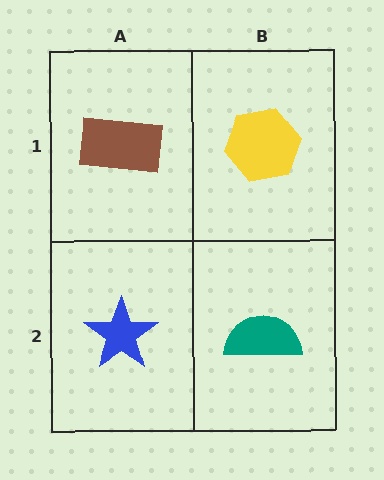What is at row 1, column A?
A brown rectangle.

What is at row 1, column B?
A yellow hexagon.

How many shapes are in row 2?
2 shapes.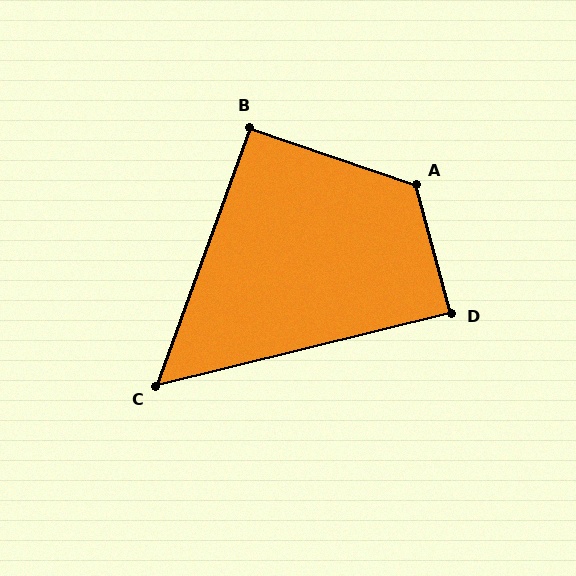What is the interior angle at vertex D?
Approximately 89 degrees (approximately right).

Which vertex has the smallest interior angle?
C, at approximately 56 degrees.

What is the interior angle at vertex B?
Approximately 91 degrees (approximately right).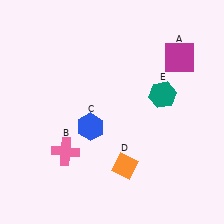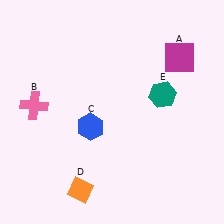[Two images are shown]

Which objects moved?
The objects that moved are: the pink cross (B), the orange diamond (D).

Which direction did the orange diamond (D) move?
The orange diamond (D) moved left.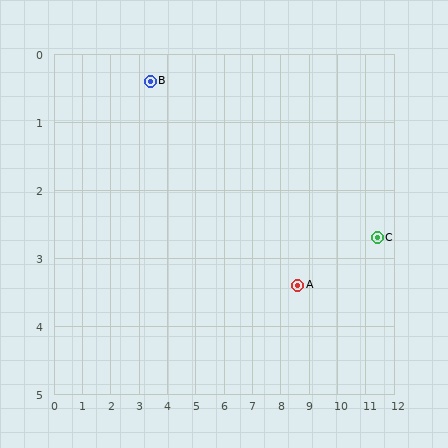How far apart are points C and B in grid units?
Points C and B are about 8.3 grid units apart.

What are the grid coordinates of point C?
Point C is at approximately (11.4, 2.7).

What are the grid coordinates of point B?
Point B is at approximately (3.4, 0.4).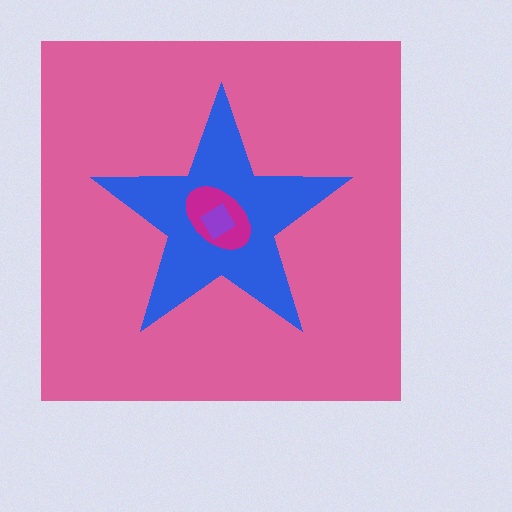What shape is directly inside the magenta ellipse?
The purple diamond.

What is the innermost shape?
The purple diamond.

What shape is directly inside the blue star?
The magenta ellipse.